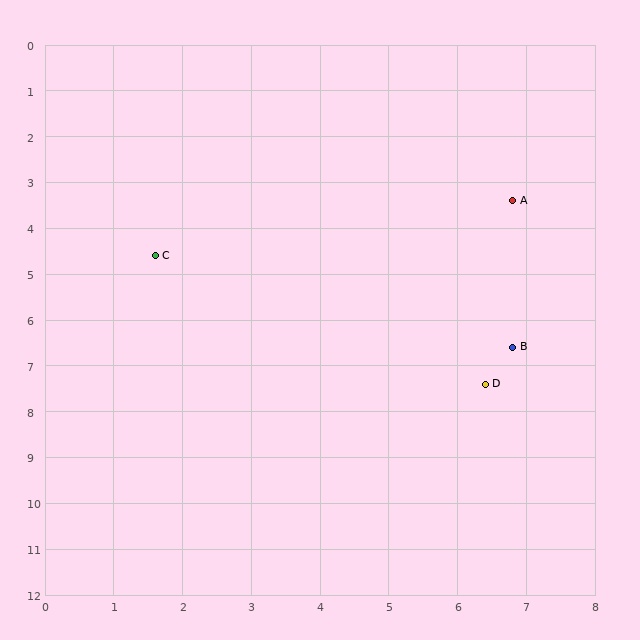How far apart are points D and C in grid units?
Points D and C are about 5.6 grid units apart.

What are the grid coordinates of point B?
Point B is at approximately (6.8, 6.6).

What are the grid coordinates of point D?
Point D is at approximately (6.4, 7.4).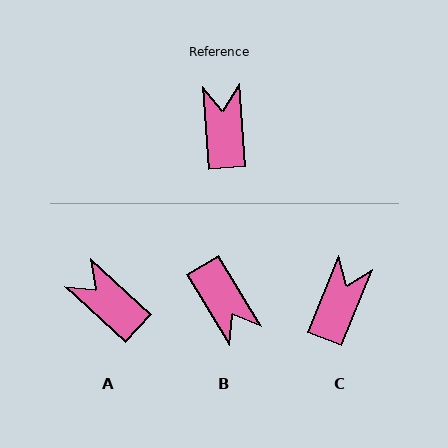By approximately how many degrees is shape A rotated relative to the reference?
Approximately 43 degrees counter-clockwise.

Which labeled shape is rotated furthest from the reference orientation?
B, about 153 degrees away.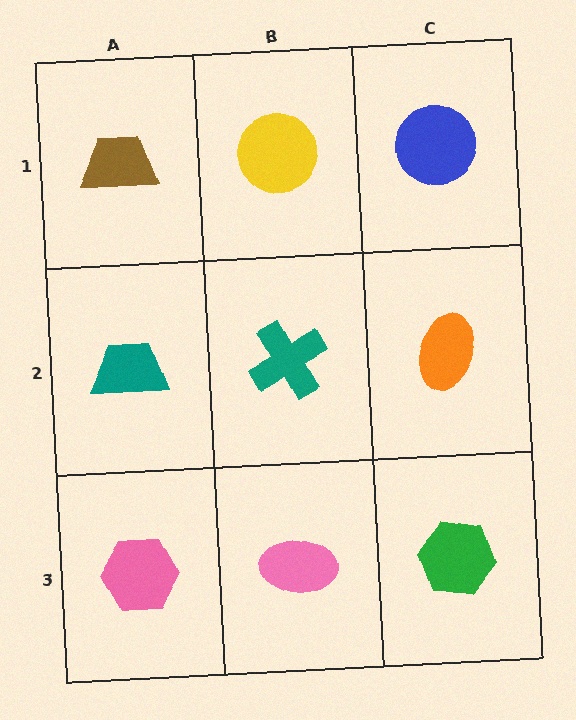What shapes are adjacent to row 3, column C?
An orange ellipse (row 2, column C), a pink ellipse (row 3, column B).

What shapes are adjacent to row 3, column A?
A teal trapezoid (row 2, column A), a pink ellipse (row 3, column B).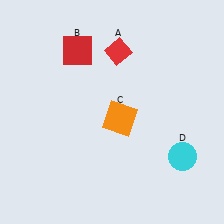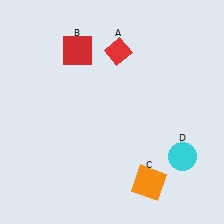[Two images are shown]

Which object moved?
The orange square (C) moved down.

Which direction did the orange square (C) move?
The orange square (C) moved down.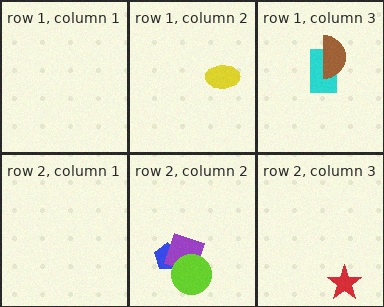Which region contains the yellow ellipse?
The row 1, column 2 region.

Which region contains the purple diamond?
The row 2, column 2 region.